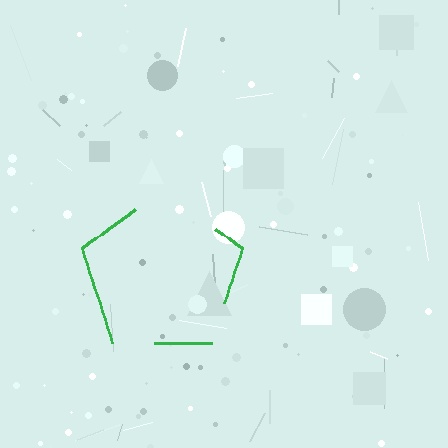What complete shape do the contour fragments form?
The contour fragments form a pentagon.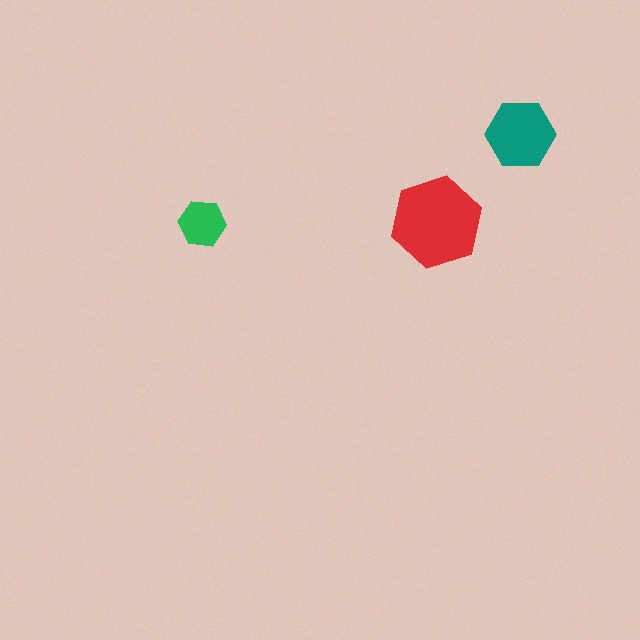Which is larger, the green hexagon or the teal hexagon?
The teal one.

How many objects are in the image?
There are 3 objects in the image.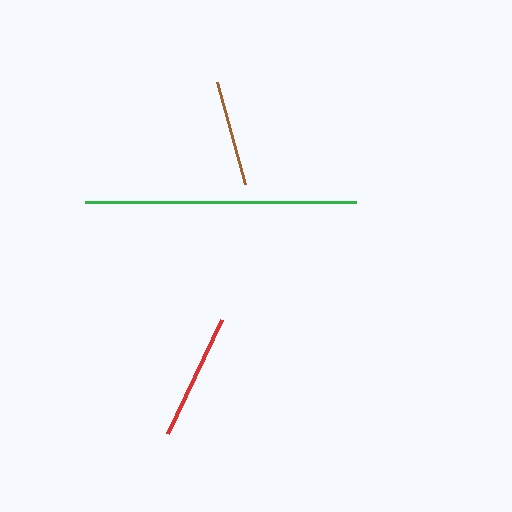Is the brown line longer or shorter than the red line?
The red line is longer than the brown line.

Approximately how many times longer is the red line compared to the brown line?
The red line is approximately 1.2 times the length of the brown line.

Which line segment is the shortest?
The brown line is the shortest at approximately 106 pixels.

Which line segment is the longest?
The green line is the longest at approximately 271 pixels.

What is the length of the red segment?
The red segment is approximately 126 pixels long.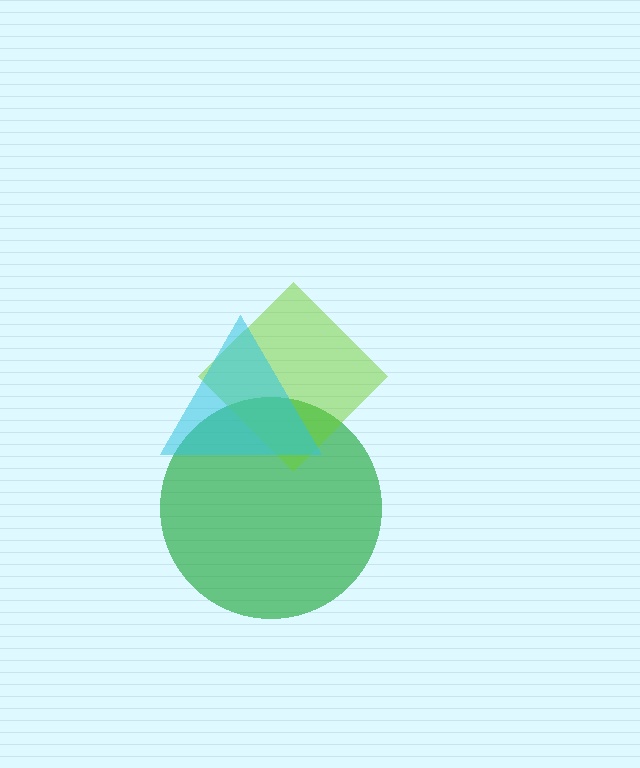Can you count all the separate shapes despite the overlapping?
Yes, there are 3 separate shapes.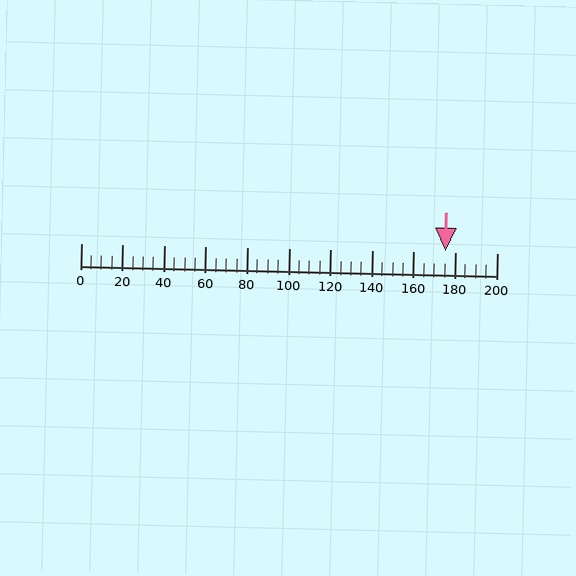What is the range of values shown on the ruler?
The ruler shows values from 0 to 200.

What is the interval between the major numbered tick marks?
The major tick marks are spaced 20 units apart.